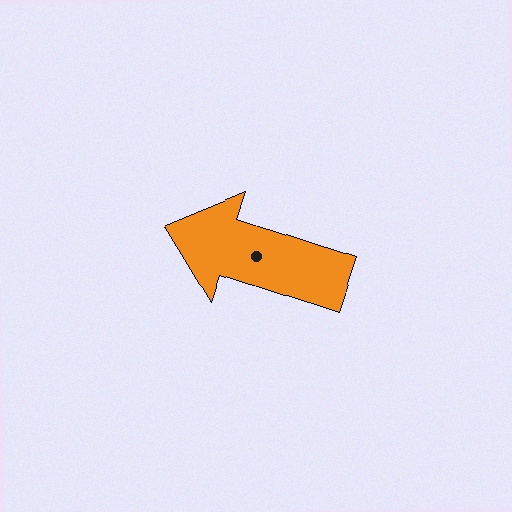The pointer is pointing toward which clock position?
Roughly 10 o'clock.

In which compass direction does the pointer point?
West.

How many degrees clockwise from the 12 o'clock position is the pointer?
Approximately 288 degrees.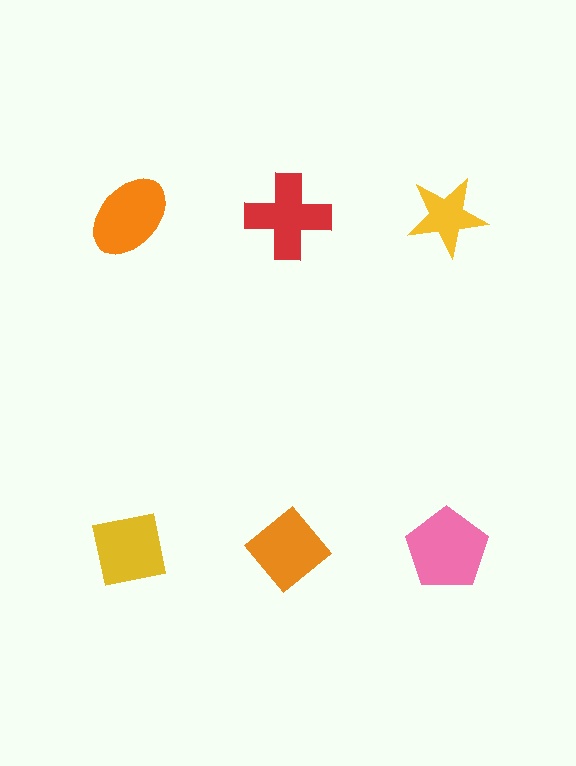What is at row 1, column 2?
A red cross.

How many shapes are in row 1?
3 shapes.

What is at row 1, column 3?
A yellow star.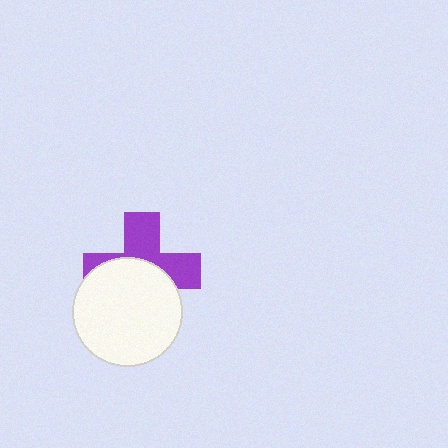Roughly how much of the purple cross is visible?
About half of it is visible (roughly 48%).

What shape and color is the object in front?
The object in front is a white circle.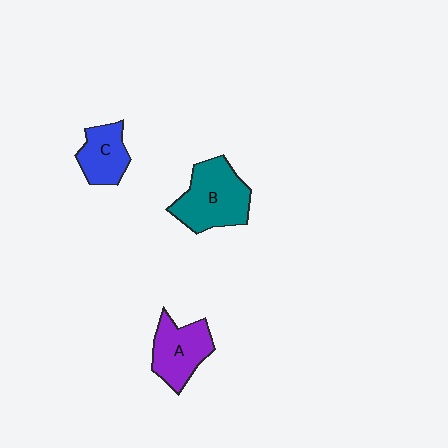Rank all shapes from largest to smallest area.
From largest to smallest: B (teal), A (purple), C (blue).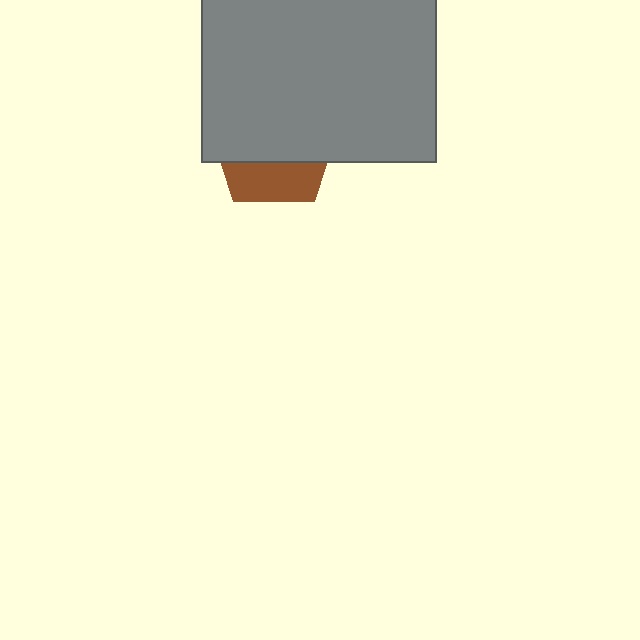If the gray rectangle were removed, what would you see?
You would see the complete brown pentagon.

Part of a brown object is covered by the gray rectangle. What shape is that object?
It is a pentagon.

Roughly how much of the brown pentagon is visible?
A small part of it is visible (roughly 31%).